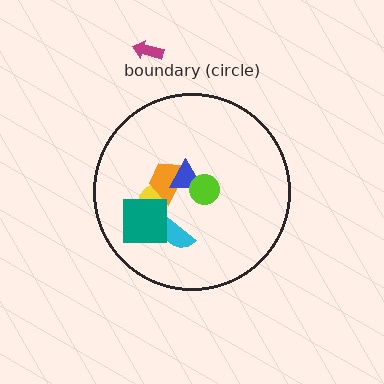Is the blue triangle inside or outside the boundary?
Inside.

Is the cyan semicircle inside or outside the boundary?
Inside.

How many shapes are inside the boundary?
6 inside, 1 outside.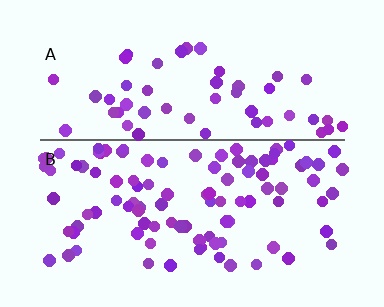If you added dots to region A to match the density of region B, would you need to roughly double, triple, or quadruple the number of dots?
Approximately double.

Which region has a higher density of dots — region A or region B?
B (the bottom).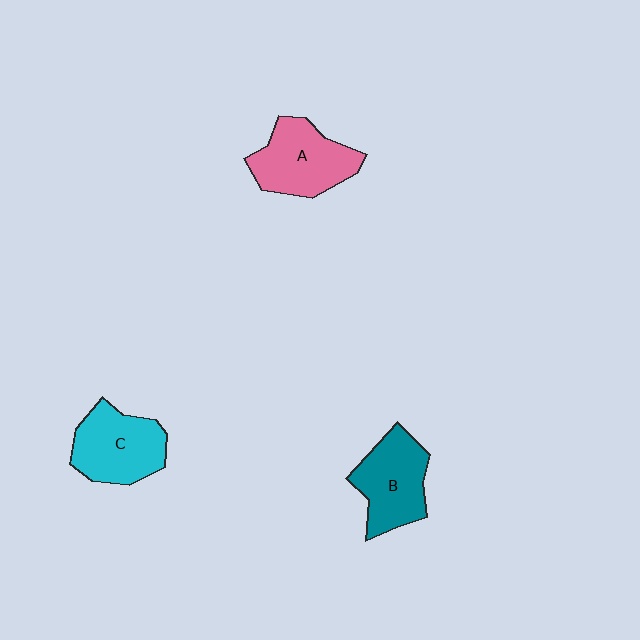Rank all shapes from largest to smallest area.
From largest to smallest: A (pink), C (cyan), B (teal).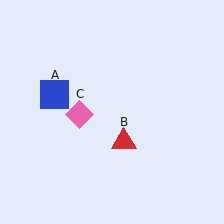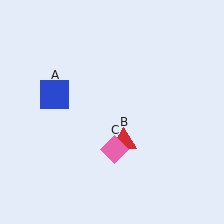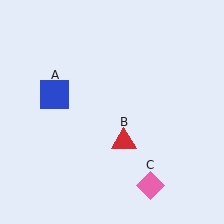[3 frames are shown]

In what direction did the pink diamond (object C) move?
The pink diamond (object C) moved down and to the right.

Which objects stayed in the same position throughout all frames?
Blue square (object A) and red triangle (object B) remained stationary.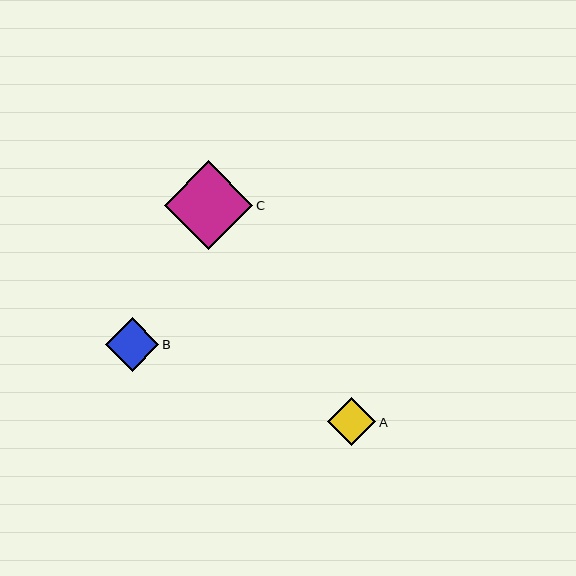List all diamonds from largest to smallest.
From largest to smallest: C, B, A.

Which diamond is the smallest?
Diamond A is the smallest with a size of approximately 48 pixels.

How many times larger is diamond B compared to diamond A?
Diamond B is approximately 1.1 times the size of diamond A.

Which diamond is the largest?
Diamond C is the largest with a size of approximately 88 pixels.